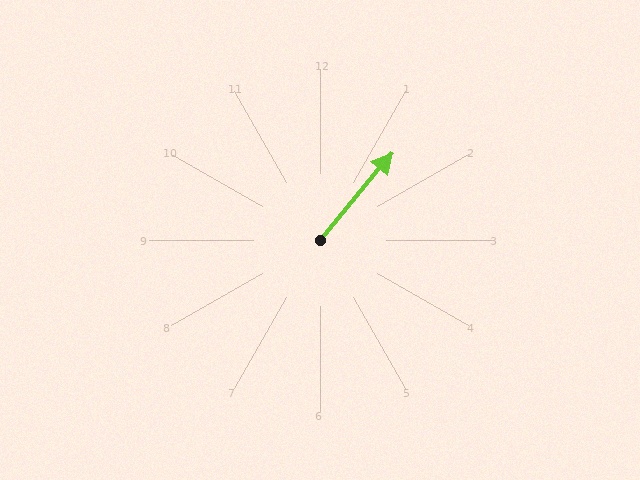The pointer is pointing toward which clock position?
Roughly 1 o'clock.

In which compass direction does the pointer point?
Northeast.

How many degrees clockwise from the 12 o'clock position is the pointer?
Approximately 40 degrees.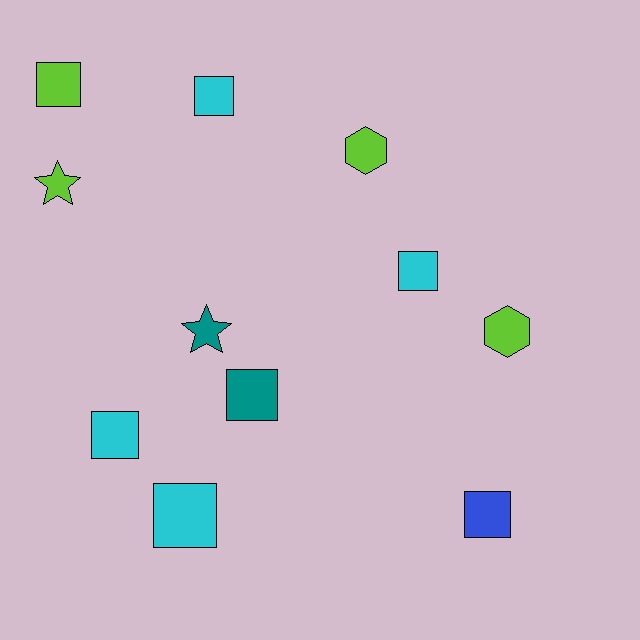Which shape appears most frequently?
Square, with 7 objects.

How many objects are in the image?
There are 11 objects.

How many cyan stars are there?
There are no cyan stars.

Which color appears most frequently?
Lime, with 4 objects.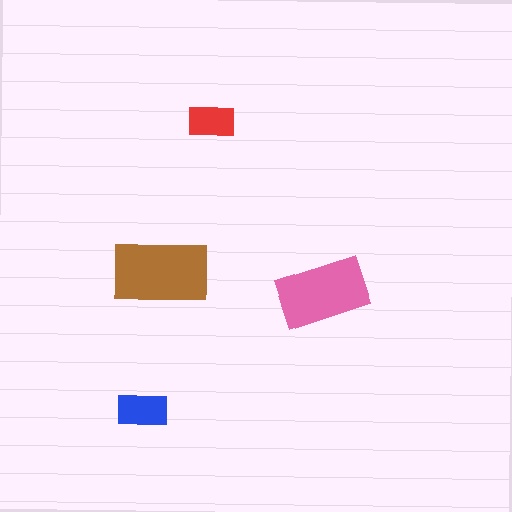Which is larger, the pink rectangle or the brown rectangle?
The brown one.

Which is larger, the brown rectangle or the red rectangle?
The brown one.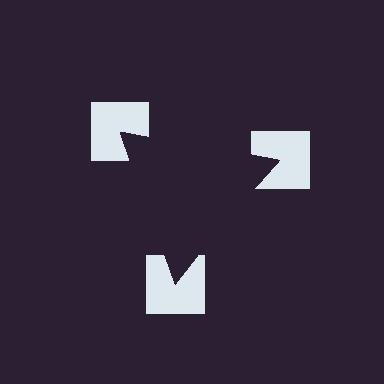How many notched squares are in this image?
There are 3 — one at each vertex of the illusory triangle.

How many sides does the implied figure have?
3 sides.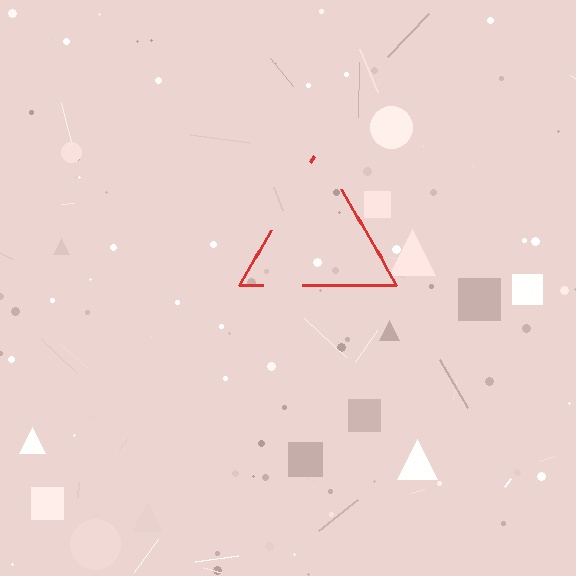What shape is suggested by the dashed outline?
The dashed outline suggests a triangle.